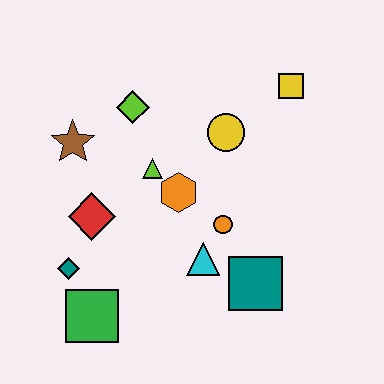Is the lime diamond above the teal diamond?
Yes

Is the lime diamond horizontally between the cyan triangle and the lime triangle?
No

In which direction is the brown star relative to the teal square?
The brown star is to the left of the teal square.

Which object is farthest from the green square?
The yellow square is farthest from the green square.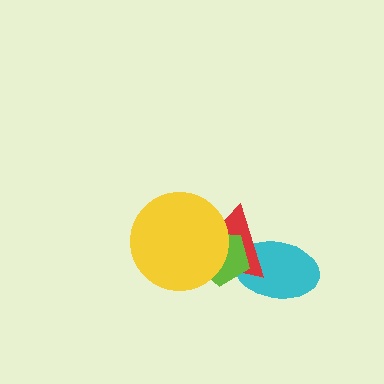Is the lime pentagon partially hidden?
Yes, it is partially covered by another shape.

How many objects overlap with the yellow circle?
2 objects overlap with the yellow circle.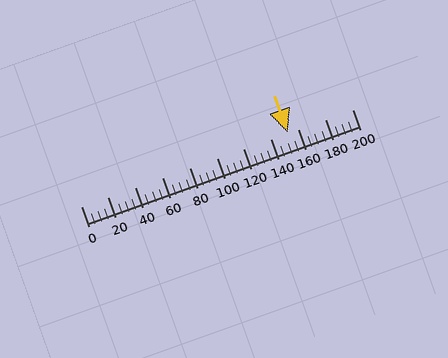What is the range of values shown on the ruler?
The ruler shows values from 0 to 200.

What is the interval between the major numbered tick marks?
The major tick marks are spaced 20 units apart.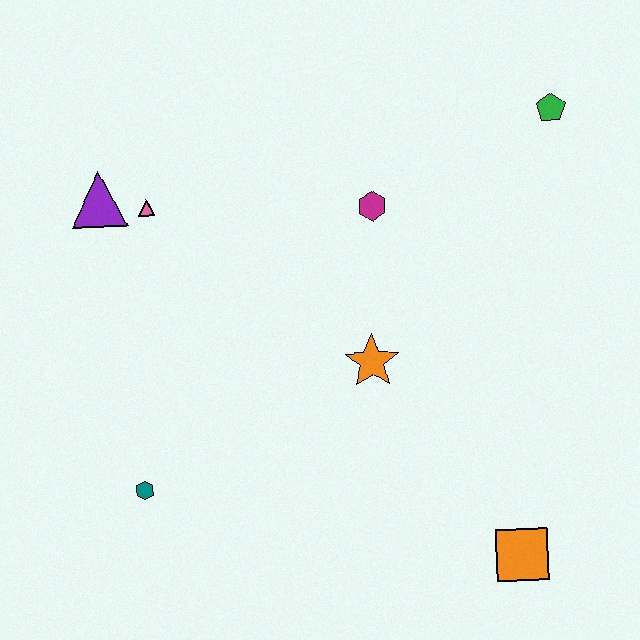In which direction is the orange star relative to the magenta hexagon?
The orange star is below the magenta hexagon.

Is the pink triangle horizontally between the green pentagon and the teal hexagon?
Yes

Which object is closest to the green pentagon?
The magenta hexagon is closest to the green pentagon.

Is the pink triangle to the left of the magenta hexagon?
Yes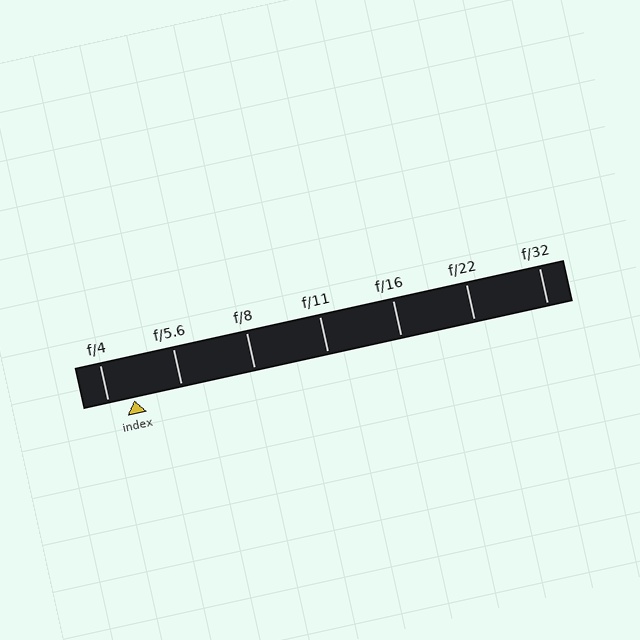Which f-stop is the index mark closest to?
The index mark is closest to f/4.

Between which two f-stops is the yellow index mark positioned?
The index mark is between f/4 and f/5.6.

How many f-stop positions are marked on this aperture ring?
There are 7 f-stop positions marked.